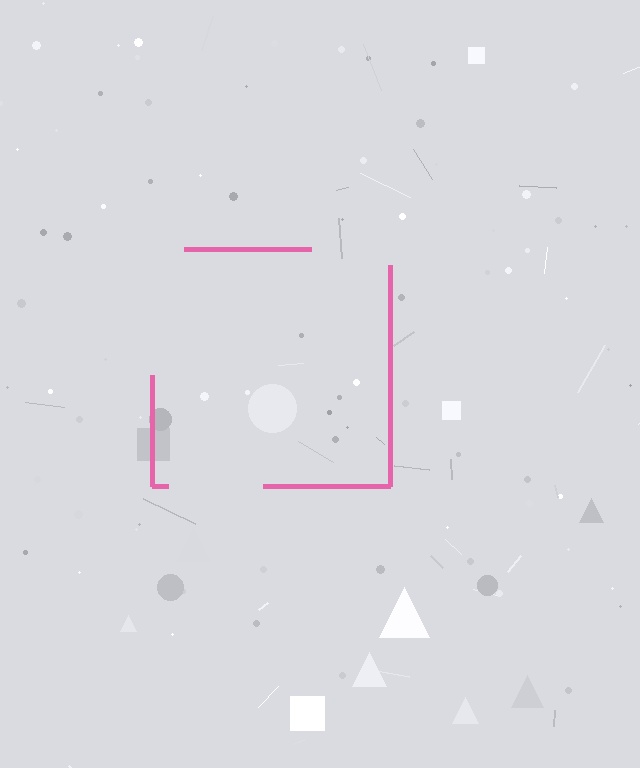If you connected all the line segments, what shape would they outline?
They would outline a square.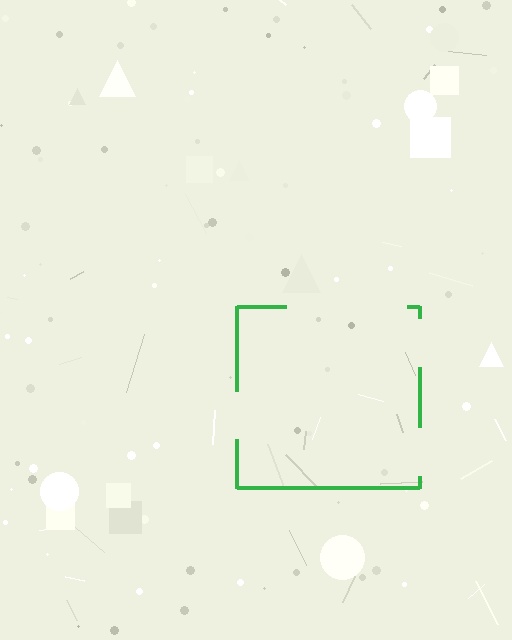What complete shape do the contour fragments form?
The contour fragments form a square.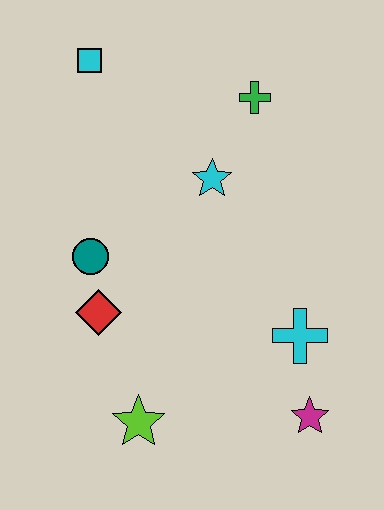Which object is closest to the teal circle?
The red diamond is closest to the teal circle.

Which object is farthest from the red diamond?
The green cross is farthest from the red diamond.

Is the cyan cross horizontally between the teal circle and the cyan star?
No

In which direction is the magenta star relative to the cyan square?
The magenta star is below the cyan square.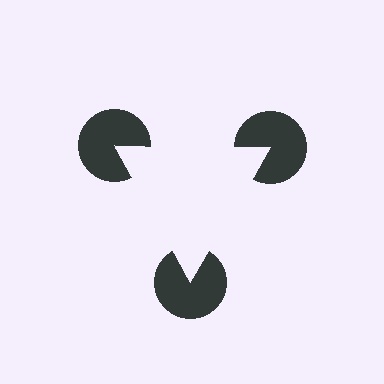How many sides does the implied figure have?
3 sides.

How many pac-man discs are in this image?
There are 3 — one at each vertex of the illusory triangle.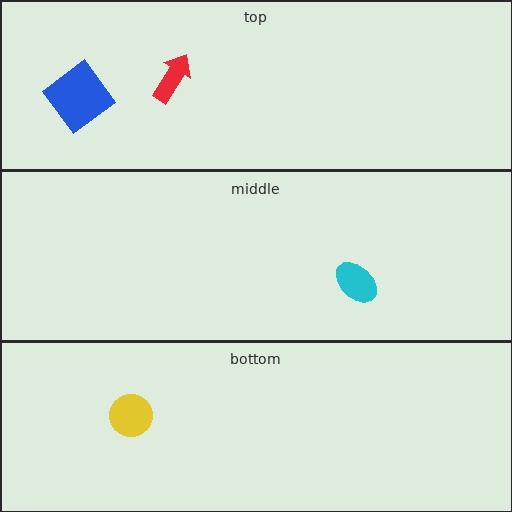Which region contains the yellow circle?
The bottom region.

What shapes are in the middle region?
The cyan ellipse.